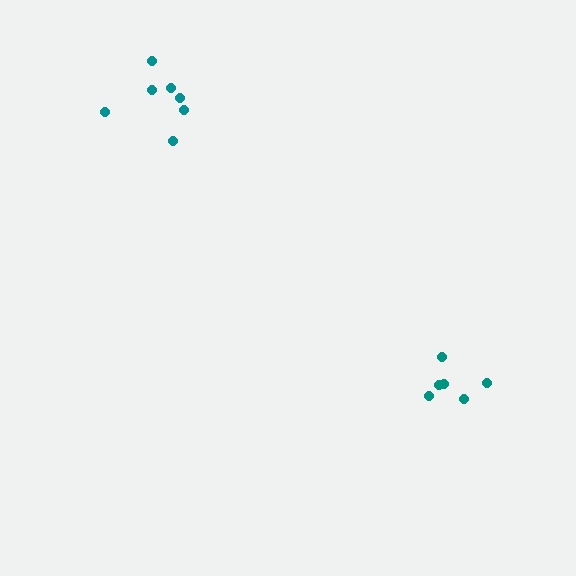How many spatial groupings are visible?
There are 2 spatial groupings.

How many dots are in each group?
Group 1: 7 dots, Group 2: 6 dots (13 total).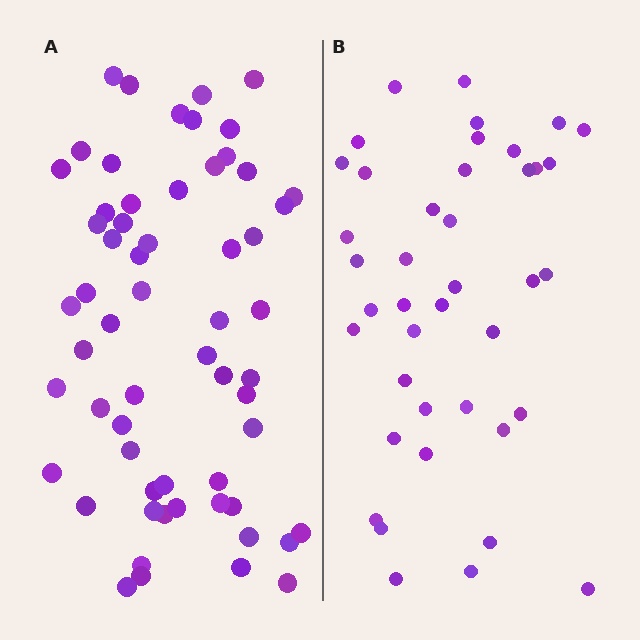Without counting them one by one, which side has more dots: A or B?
Region A (the left region) has more dots.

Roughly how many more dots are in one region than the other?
Region A has approximately 20 more dots than region B.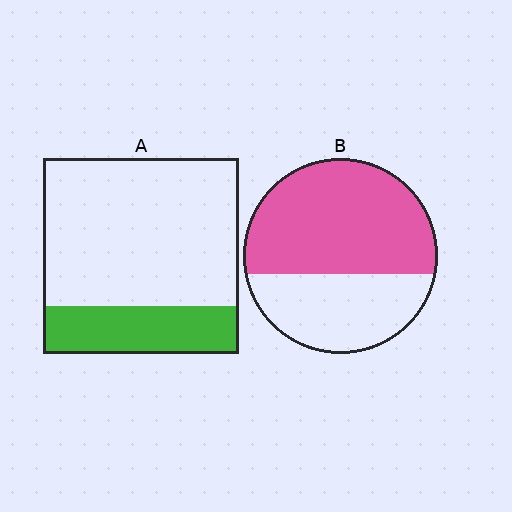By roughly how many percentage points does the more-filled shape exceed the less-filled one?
By roughly 35 percentage points (B over A).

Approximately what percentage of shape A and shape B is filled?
A is approximately 25% and B is approximately 60%.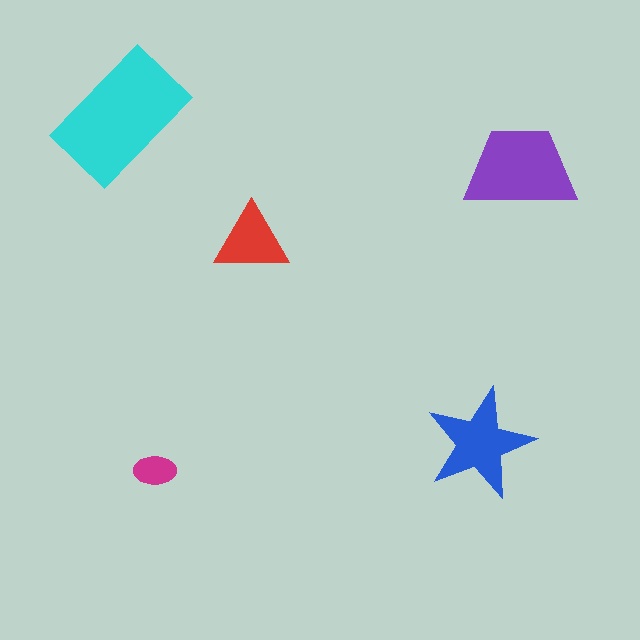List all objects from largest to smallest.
The cyan rectangle, the purple trapezoid, the blue star, the red triangle, the magenta ellipse.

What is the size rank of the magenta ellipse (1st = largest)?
5th.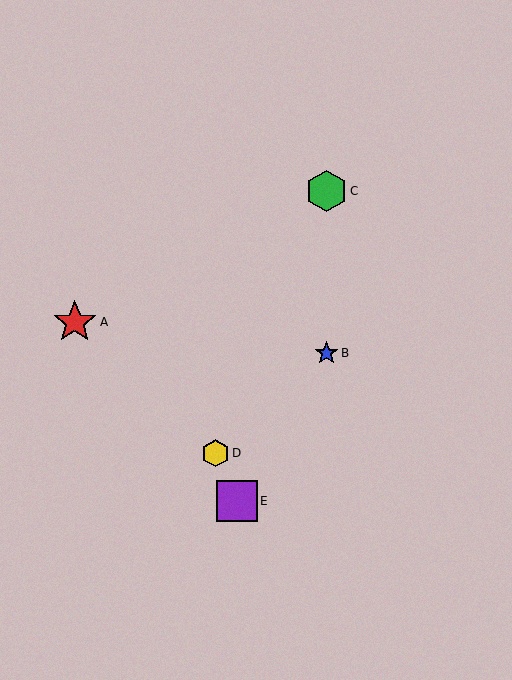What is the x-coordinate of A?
Object A is at x≈75.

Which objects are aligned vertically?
Objects B, C are aligned vertically.